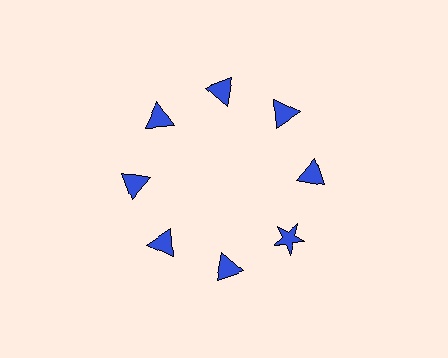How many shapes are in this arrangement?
There are 8 shapes arranged in a ring pattern.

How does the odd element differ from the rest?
It has a different shape: star instead of triangle.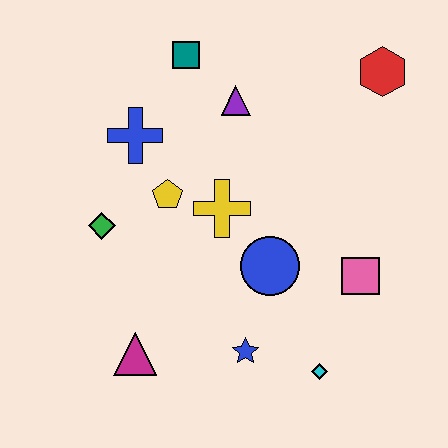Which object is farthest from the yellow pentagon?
The red hexagon is farthest from the yellow pentagon.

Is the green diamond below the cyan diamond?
No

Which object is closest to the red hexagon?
The purple triangle is closest to the red hexagon.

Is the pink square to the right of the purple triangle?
Yes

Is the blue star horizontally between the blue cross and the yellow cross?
No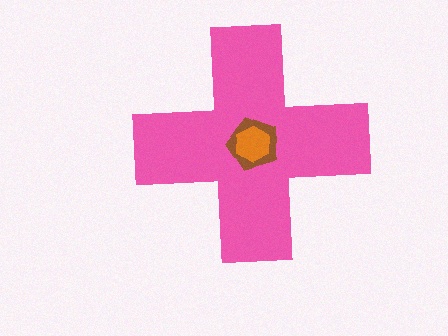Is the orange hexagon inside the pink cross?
Yes.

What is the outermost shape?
The pink cross.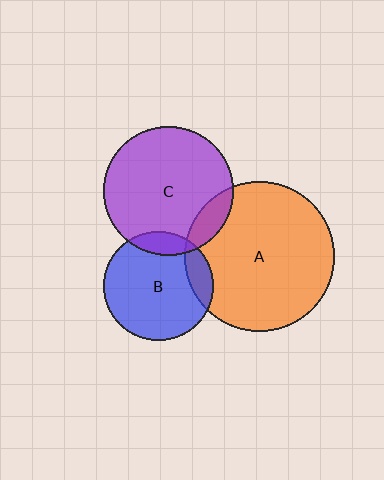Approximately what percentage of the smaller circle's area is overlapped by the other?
Approximately 10%.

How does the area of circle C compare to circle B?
Approximately 1.4 times.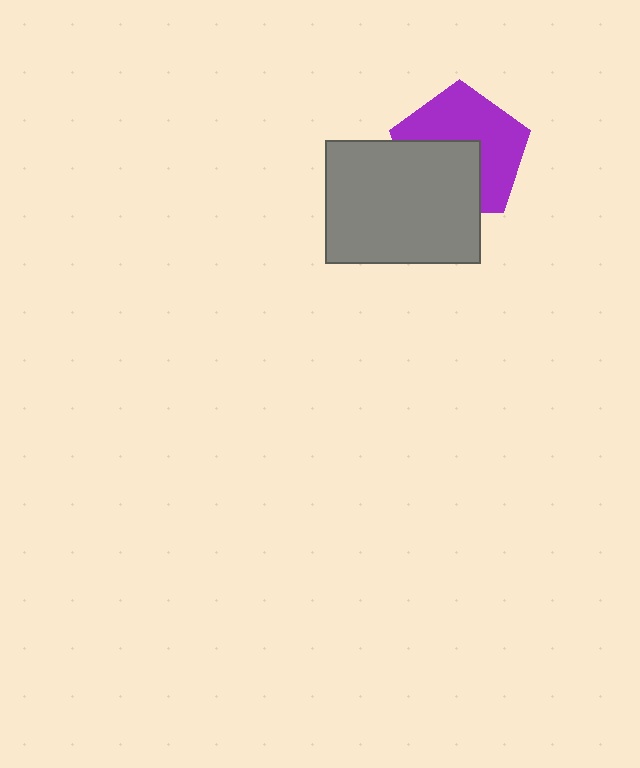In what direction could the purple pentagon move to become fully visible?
The purple pentagon could move up. That would shift it out from behind the gray rectangle entirely.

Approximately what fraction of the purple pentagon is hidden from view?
Roughly 43% of the purple pentagon is hidden behind the gray rectangle.